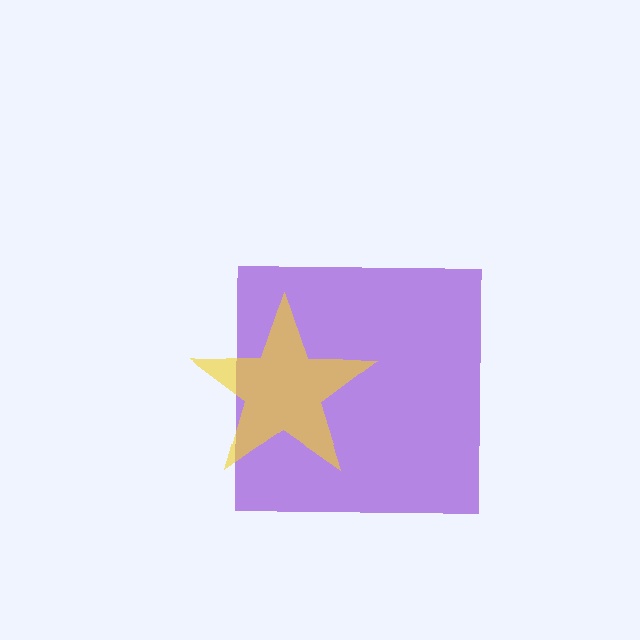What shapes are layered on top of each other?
The layered shapes are: a purple square, a yellow star.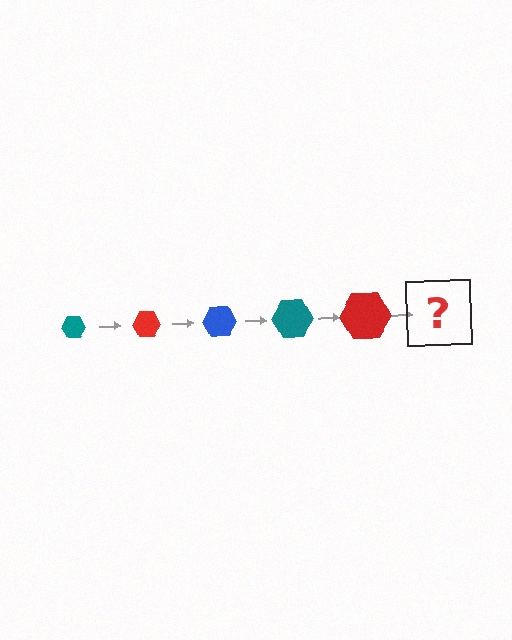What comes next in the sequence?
The next element should be a blue hexagon, larger than the previous one.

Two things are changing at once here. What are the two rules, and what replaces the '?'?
The two rules are that the hexagon grows larger each step and the color cycles through teal, red, and blue. The '?' should be a blue hexagon, larger than the previous one.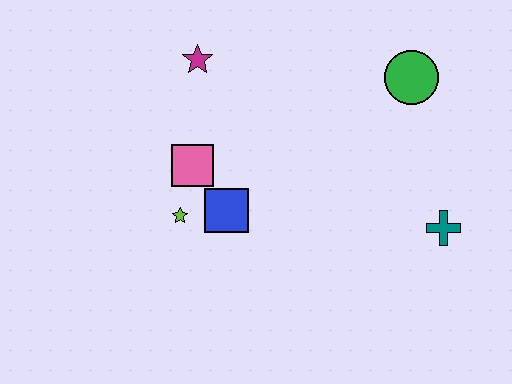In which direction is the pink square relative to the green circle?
The pink square is to the left of the green circle.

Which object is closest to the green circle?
The teal cross is closest to the green circle.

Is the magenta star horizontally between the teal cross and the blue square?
No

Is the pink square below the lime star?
No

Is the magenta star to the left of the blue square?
Yes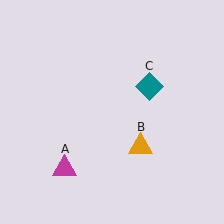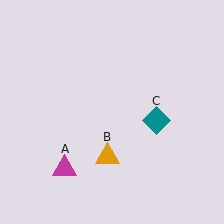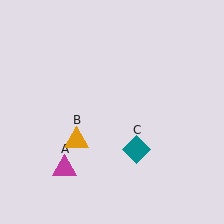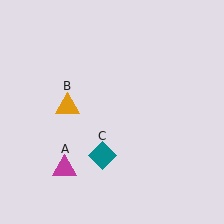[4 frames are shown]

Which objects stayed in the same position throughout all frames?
Magenta triangle (object A) remained stationary.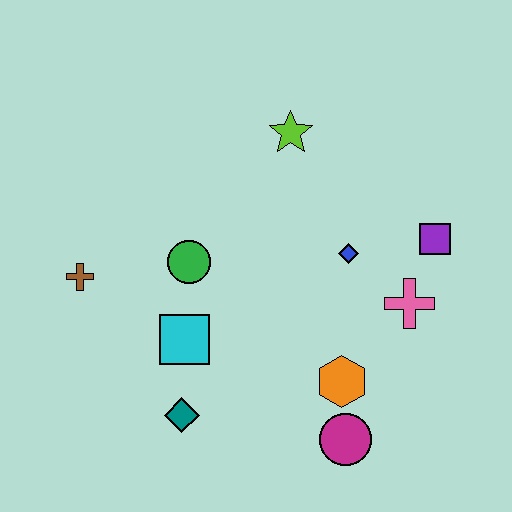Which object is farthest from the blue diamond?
The brown cross is farthest from the blue diamond.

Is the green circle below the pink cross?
No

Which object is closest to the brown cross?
The green circle is closest to the brown cross.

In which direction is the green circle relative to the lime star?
The green circle is below the lime star.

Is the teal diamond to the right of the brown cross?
Yes